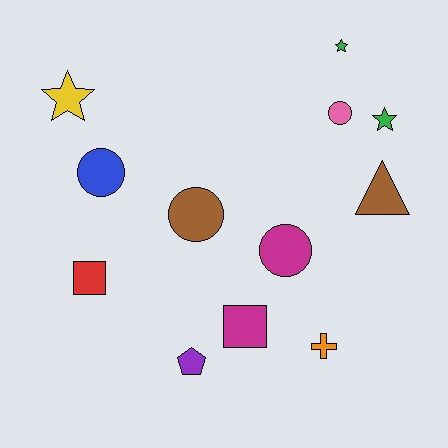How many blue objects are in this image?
There is 1 blue object.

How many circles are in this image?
There are 4 circles.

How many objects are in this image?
There are 12 objects.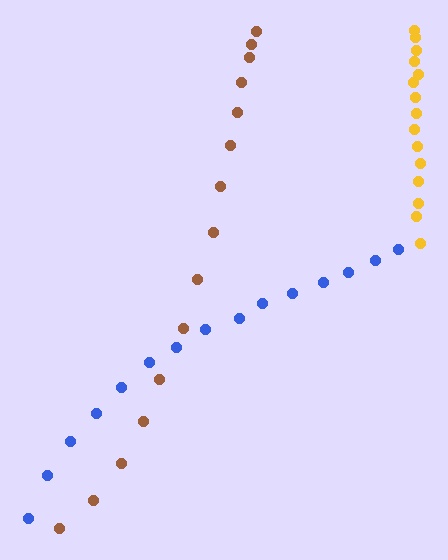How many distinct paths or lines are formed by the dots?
There are 3 distinct paths.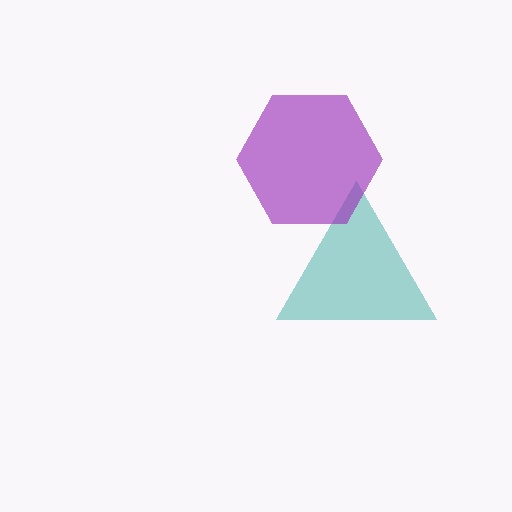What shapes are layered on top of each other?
The layered shapes are: a teal triangle, a purple hexagon.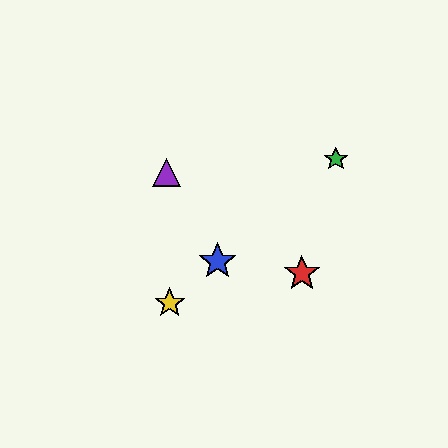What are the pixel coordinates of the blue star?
The blue star is at (218, 261).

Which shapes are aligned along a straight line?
The blue star, the green star, the yellow star are aligned along a straight line.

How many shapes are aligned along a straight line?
3 shapes (the blue star, the green star, the yellow star) are aligned along a straight line.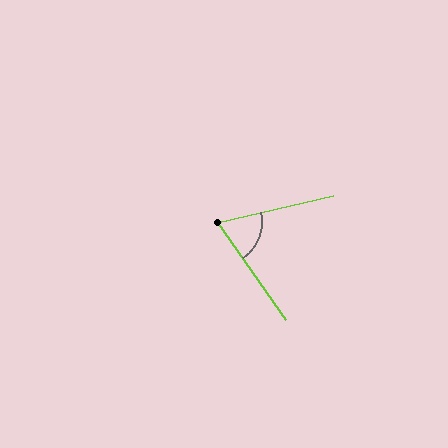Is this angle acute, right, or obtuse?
It is acute.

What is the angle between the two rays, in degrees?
Approximately 68 degrees.